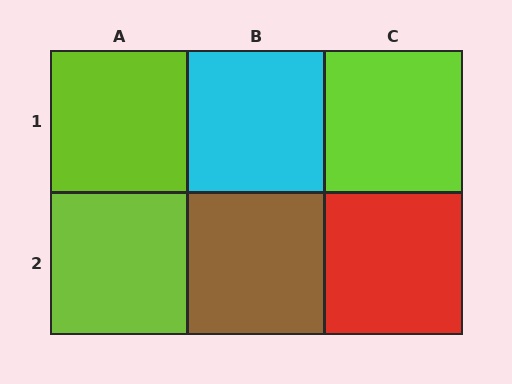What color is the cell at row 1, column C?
Lime.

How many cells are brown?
1 cell is brown.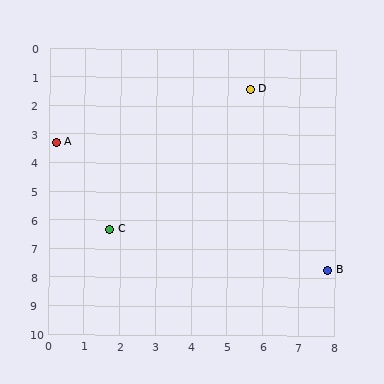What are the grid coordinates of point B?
Point B is at approximately (7.8, 7.7).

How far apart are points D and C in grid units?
Points D and C are about 6.3 grid units apart.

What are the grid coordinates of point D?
Point D is at approximately (5.6, 1.4).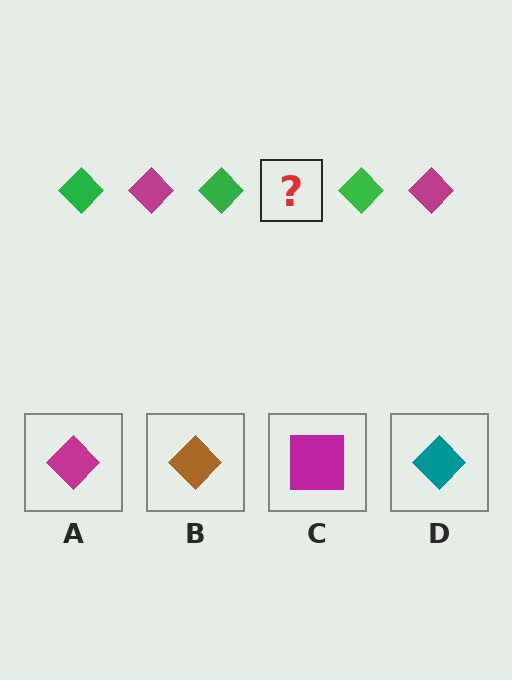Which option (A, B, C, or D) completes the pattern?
A.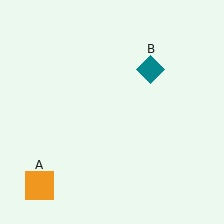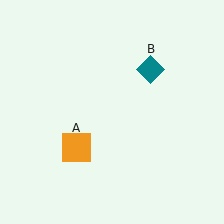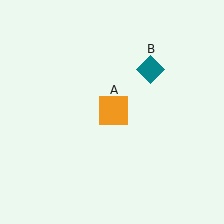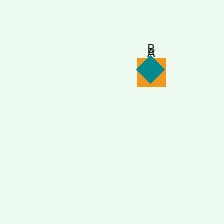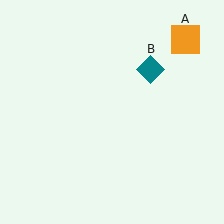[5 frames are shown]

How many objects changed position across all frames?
1 object changed position: orange square (object A).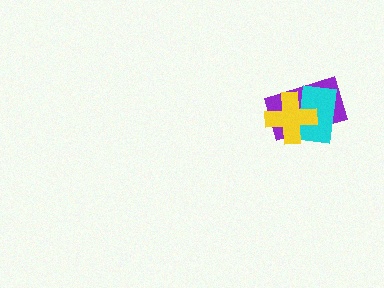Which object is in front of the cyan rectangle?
The yellow cross is in front of the cyan rectangle.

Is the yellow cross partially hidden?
No, no other shape covers it.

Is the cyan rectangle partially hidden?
Yes, it is partially covered by another shape.